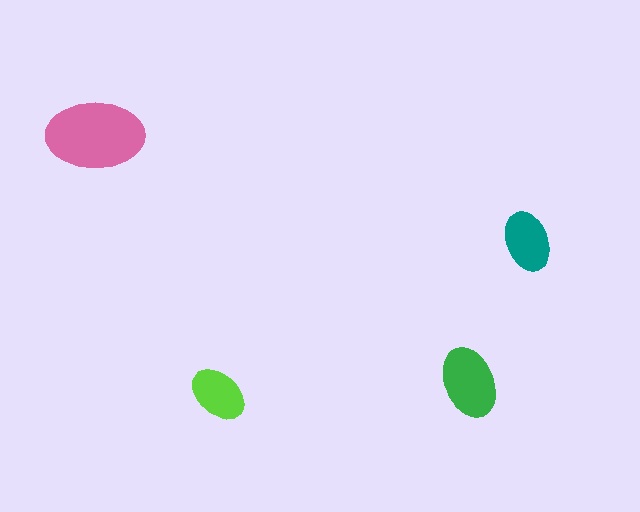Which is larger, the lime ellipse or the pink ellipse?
The pink one.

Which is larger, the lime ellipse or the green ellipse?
The green one.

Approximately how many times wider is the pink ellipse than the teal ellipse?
About 1.5 times wider.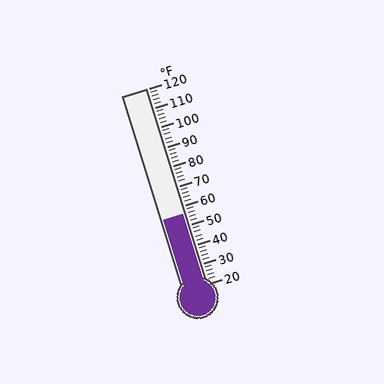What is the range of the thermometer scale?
The thermometer scale ranges from 20°F to 120°F.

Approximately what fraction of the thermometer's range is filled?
The thermometer is filled to approximately 35% of its range.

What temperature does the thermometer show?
The thermometer shows approximately 56°F.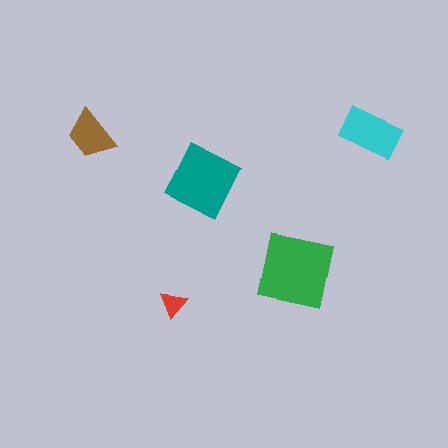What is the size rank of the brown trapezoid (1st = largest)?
4th.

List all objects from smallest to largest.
The red triangle, the brown trapezoid, the cyan rectangle, the teal square, the green square.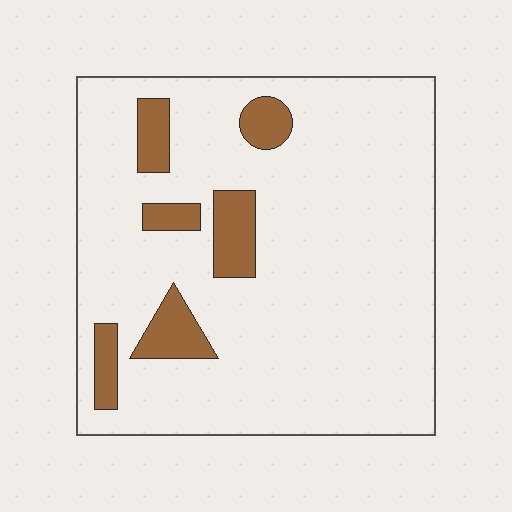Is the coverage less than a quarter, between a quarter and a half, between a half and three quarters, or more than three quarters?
Less than a quarter.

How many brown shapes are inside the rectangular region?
6.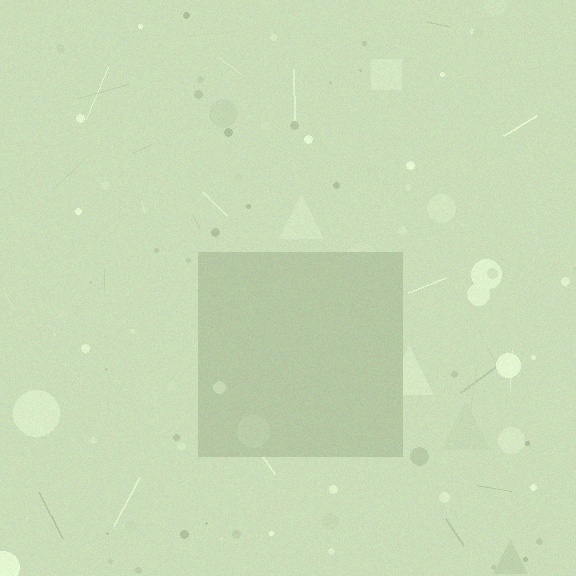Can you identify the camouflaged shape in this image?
The camouflaged shape is a square.